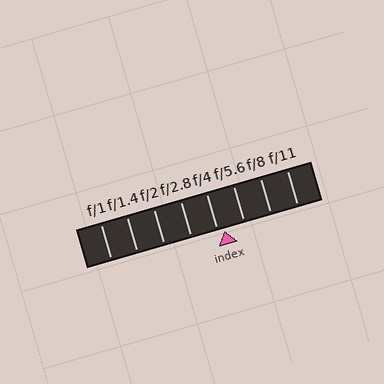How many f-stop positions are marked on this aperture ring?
There are 8 f-stop positions marked.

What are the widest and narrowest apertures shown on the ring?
The widest aperture shown is f/1 and the narrowest is f/11.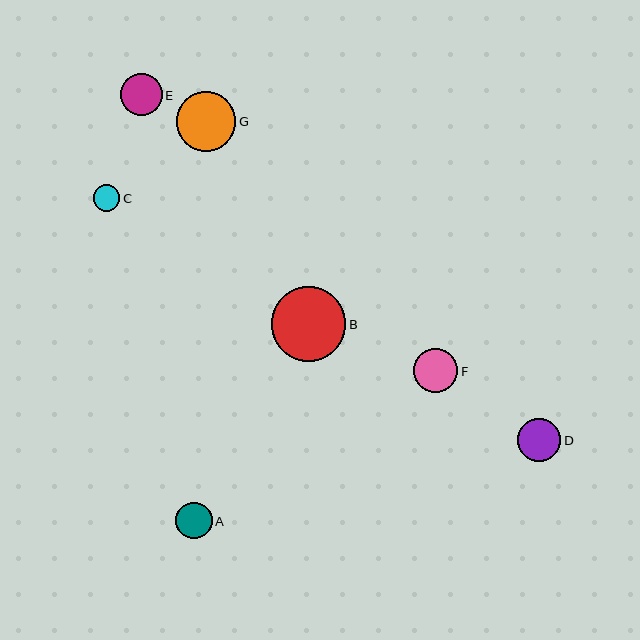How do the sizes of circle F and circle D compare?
Circle F and circle D are approximately the same size.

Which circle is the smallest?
Circle C is the smallest with a size of approximately 26 pixels.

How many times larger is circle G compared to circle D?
Circle G is approximately 1.4 times the size of circle D.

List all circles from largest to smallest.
From largest to smallest: B, G, F, D, E, A, C.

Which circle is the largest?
Circle B is the largest with a size of approximately 75 pixels.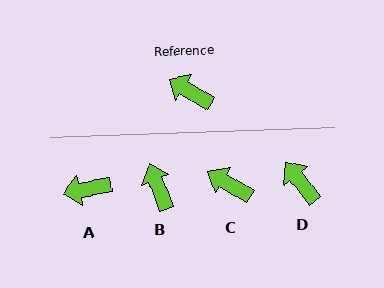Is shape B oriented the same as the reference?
No, it is off by about 38 degrees.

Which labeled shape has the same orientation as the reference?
C.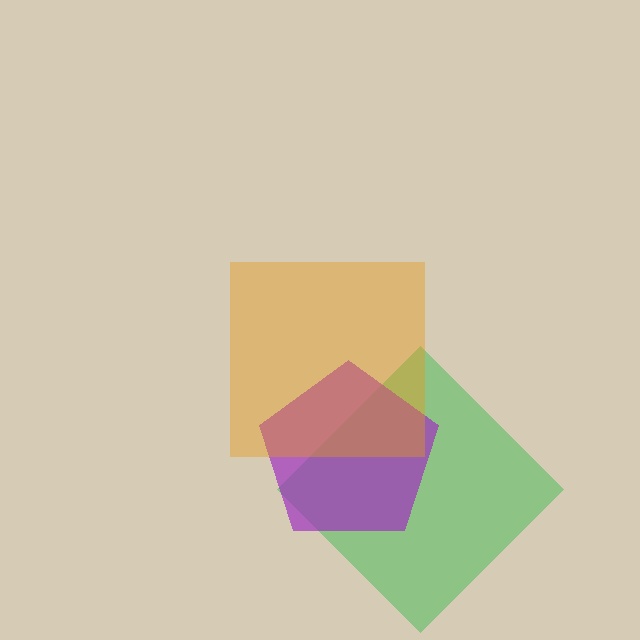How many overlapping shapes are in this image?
There are 3 overlapping shapes in the image.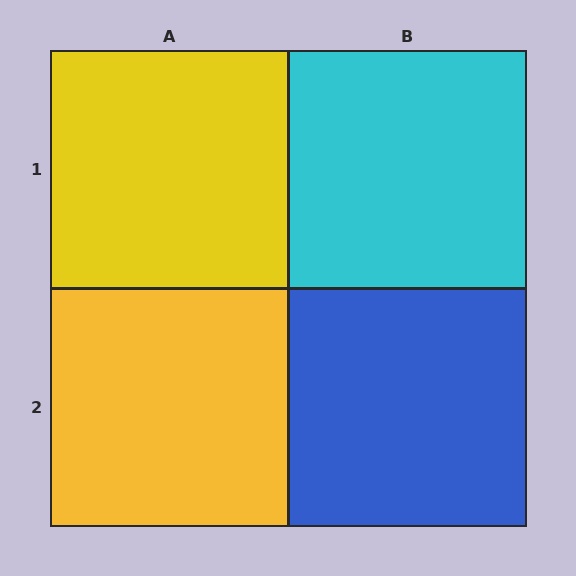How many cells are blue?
1 cell is blue.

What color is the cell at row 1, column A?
Yellow.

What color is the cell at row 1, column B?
Cyan.